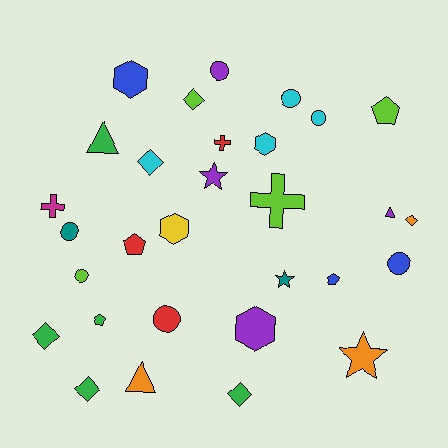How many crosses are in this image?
There are 3 crosses.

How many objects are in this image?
There are 30 objects.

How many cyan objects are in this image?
There are 4 cyan objects.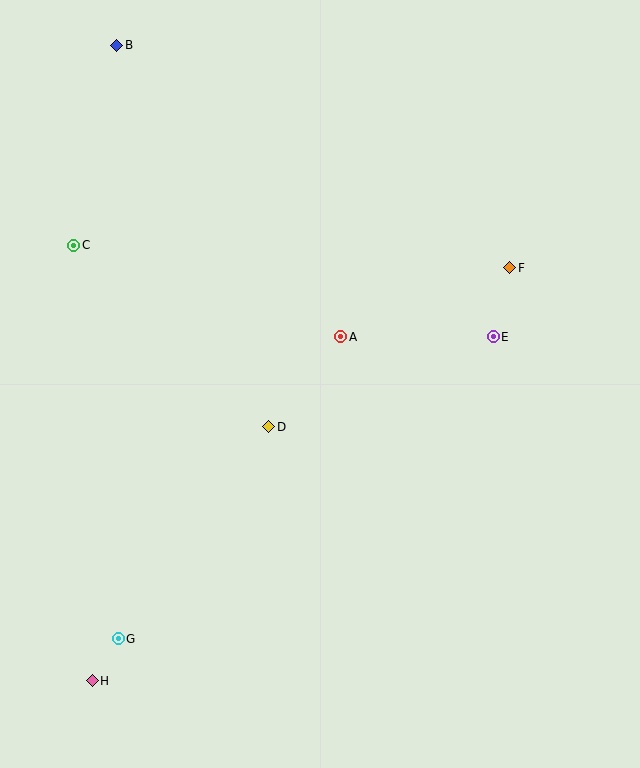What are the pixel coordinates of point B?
Point B is at (117, 45).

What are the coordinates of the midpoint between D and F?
The midpoint between D and F is at (389, 347).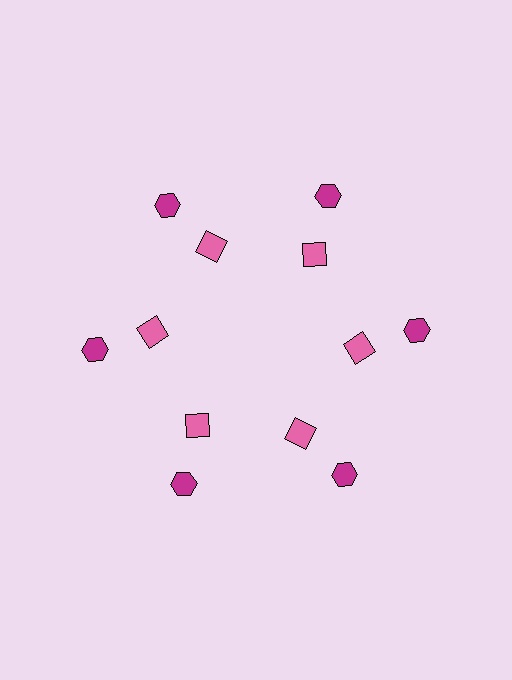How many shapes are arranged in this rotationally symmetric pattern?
There are 12 shapes, arranged in 6 groups of 2.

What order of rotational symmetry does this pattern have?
This pattern has 6-fold rotational symmetry.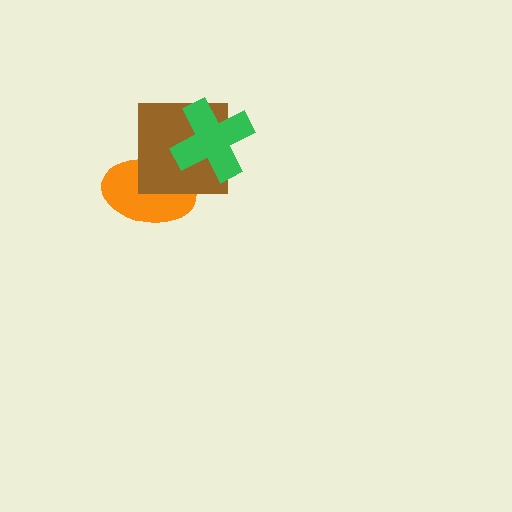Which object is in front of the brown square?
The green cross is in front of the brown square.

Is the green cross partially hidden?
No, no other shape covers it.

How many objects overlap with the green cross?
1 object overlaps with the green cross.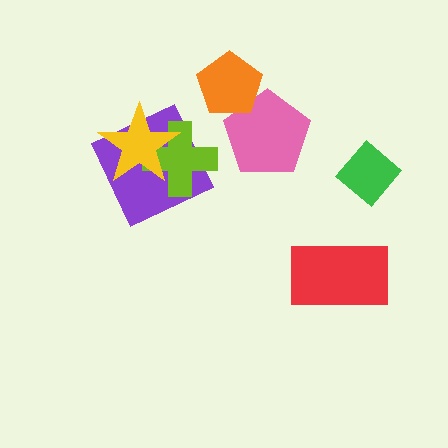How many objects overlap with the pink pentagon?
1 object overlaps with the pink pentagon.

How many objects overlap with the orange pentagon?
1 object overlaps with the orange pentagon.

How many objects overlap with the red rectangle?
0 objects overlap with the red rectangle.